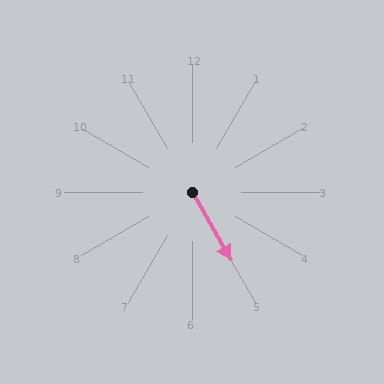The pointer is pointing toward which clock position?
Roughly 5 o'clock.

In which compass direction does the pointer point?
Southeast.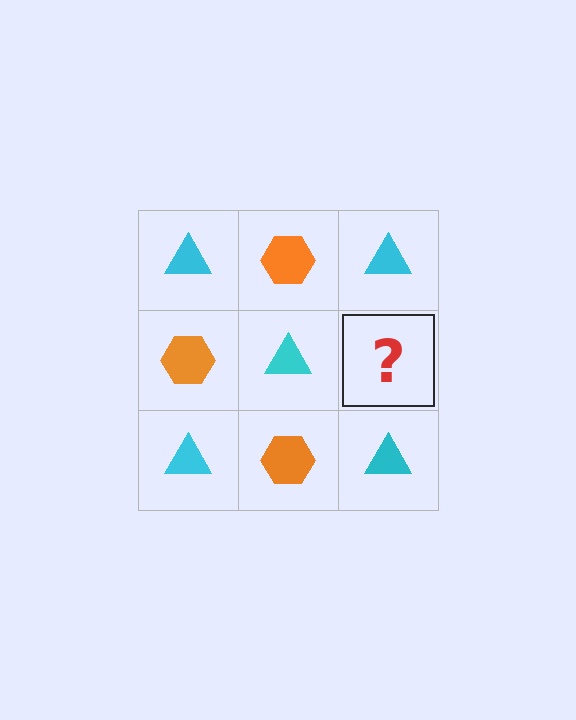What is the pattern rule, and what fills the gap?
The rule is that it alternates cyan triangle and orange hexagon in a checkerboard pattern. The gap should be filled with an orange hexagon.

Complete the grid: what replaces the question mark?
The question mark should be replaced with an orange hexagon.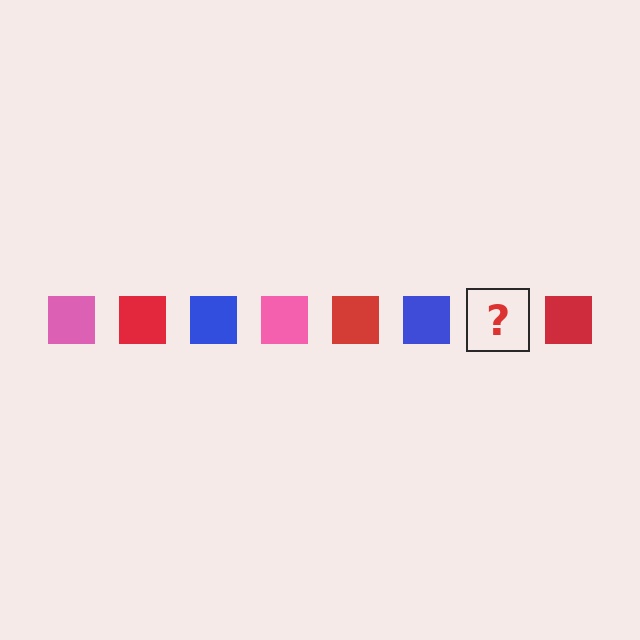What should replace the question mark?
The question mark should be replaced with a pink square.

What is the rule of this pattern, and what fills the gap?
The rule is that the pattern cycles through pink, red, blue squares. The gap should be filled with a pink square.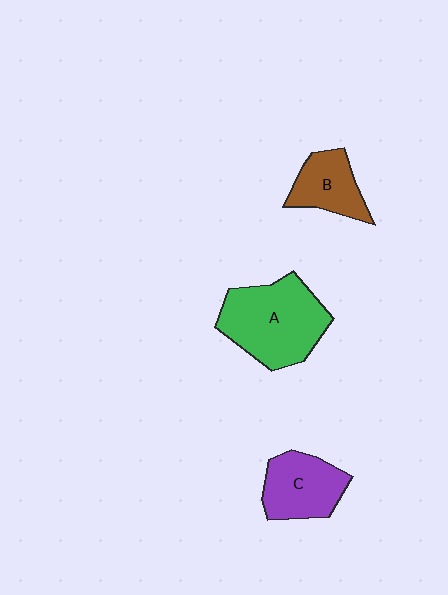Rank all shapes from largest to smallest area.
From largest to smallest: A (green), C (purple), B (brown).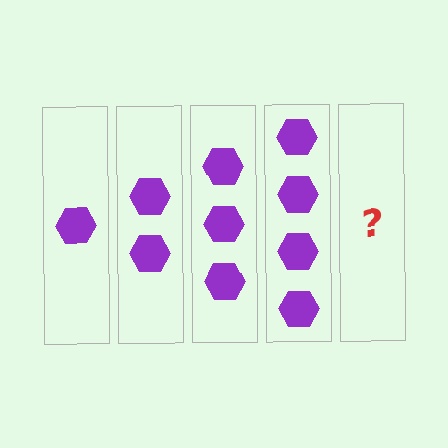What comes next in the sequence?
The next element should be 5 hexagons.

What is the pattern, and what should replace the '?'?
The pattern is that each step adds one more hexagon. The '?' should be 5 hexagons.